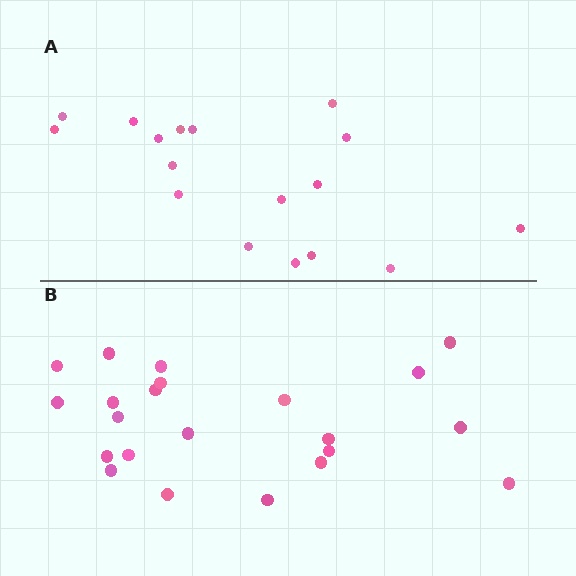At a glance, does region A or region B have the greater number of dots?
Region B (the bottom region) has more dots.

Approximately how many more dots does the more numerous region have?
Region B has about 5 more dots than region A.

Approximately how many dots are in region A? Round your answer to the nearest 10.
About 20 dots. (The exact count is 17, which rounds to 20.)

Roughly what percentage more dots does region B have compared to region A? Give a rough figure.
About 30% more.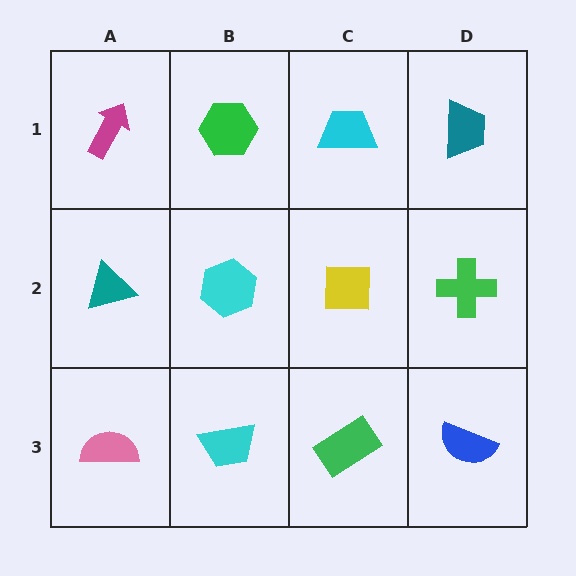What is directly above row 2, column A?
A magenta arrow.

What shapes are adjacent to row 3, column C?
A yellow square (row 2, column C), a cyan trapezoid (row 3, column B), a blue semicircle (row 3, column D).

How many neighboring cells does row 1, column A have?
2.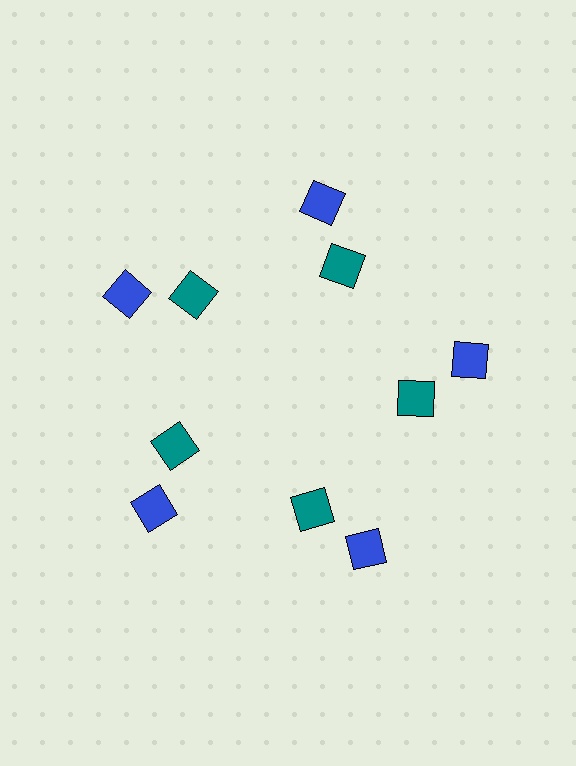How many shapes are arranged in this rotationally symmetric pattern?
There are 10 shapes, arranged in 5 groups of 2.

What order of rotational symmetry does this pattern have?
This pattern has 5-fold rotational symmetry.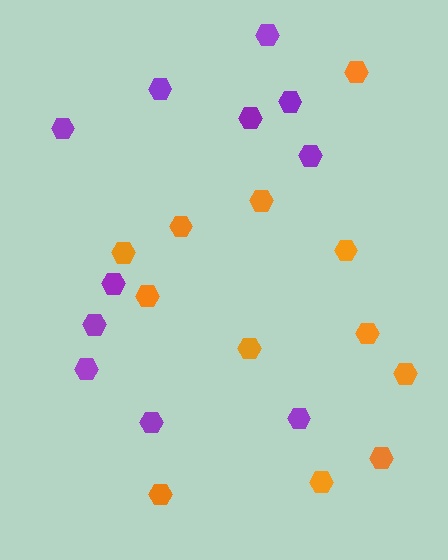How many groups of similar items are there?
There are 2 groups: one group of orange hexagons (12) and one group of purple hexagons (11).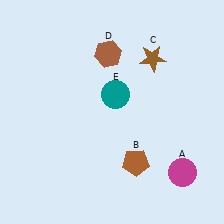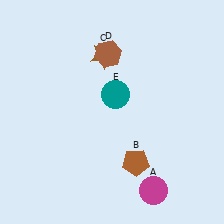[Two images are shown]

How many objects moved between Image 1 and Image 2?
2 objects moved between the two images.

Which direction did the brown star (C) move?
The brown star (C) moved left.